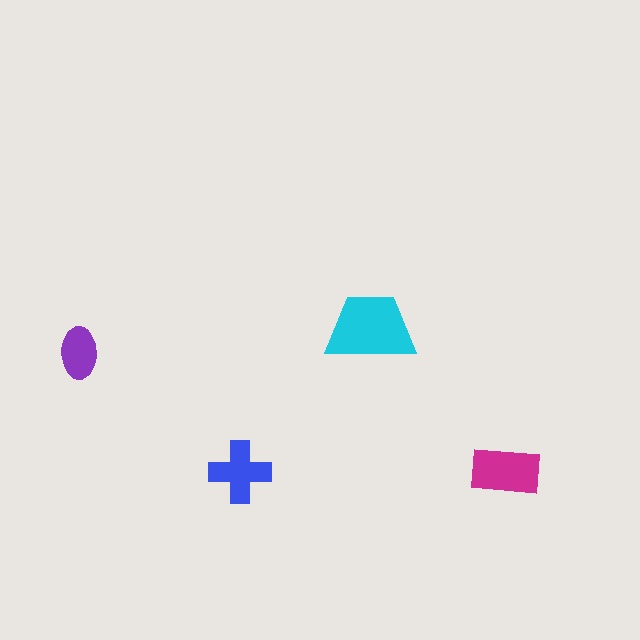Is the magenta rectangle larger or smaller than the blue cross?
Larger.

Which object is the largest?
The cyan trapezoid.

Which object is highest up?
The cyan trapezoid is topmost.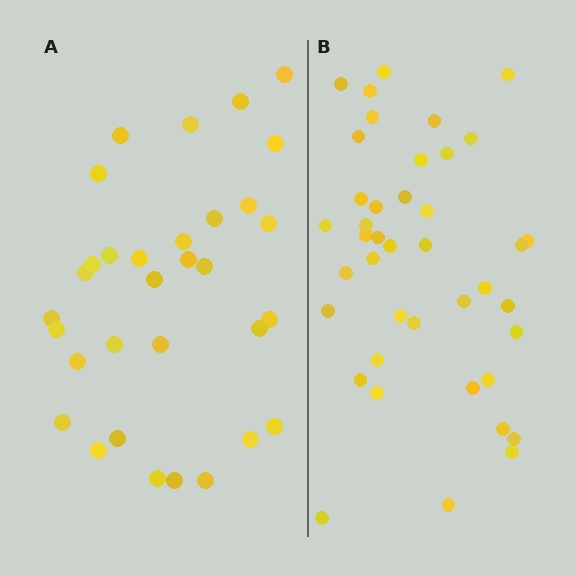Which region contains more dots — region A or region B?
Region B (the right region) has more dots.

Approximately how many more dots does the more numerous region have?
Region B has roughly 8 or so more dots than region A.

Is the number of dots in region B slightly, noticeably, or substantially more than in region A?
Region B has noticeably more, but not dramatically so. The ratio is roughly 1.3 to 1.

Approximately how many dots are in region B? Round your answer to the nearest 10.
About 40 dots. (The exact count is 41, which rounds to 40.)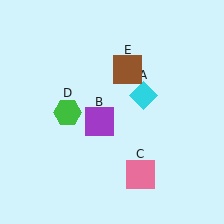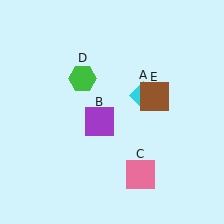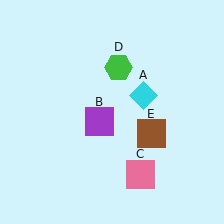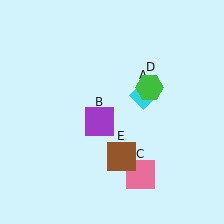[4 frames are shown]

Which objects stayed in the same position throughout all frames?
Cyan diamond (object A) and purple square (object B) and pink square (object C) remained stationary.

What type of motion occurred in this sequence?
The green hexagon (object D), brown square (object E) rotated clockwise around the center of the scene.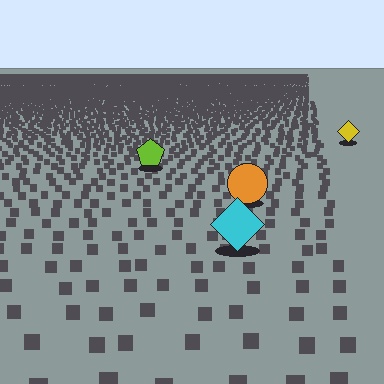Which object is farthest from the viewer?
The yellow diamond is farthest from the viewer. It appears smaller and the ground texture around it is denser.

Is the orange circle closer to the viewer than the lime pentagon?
Yes. The orange circle is closer — you can tell from the texture gradient: the ground texture is coarser near it.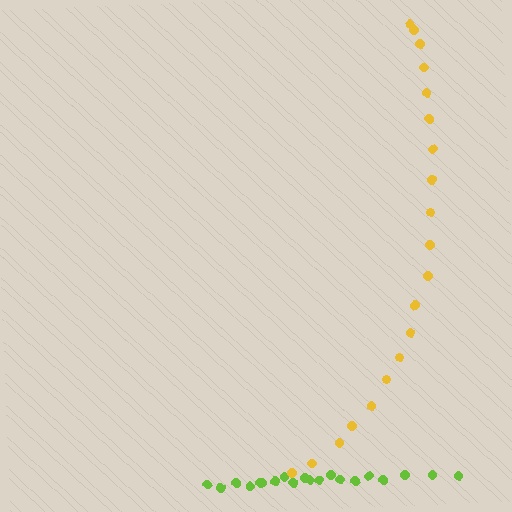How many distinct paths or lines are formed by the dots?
There are 2 distinct paths.